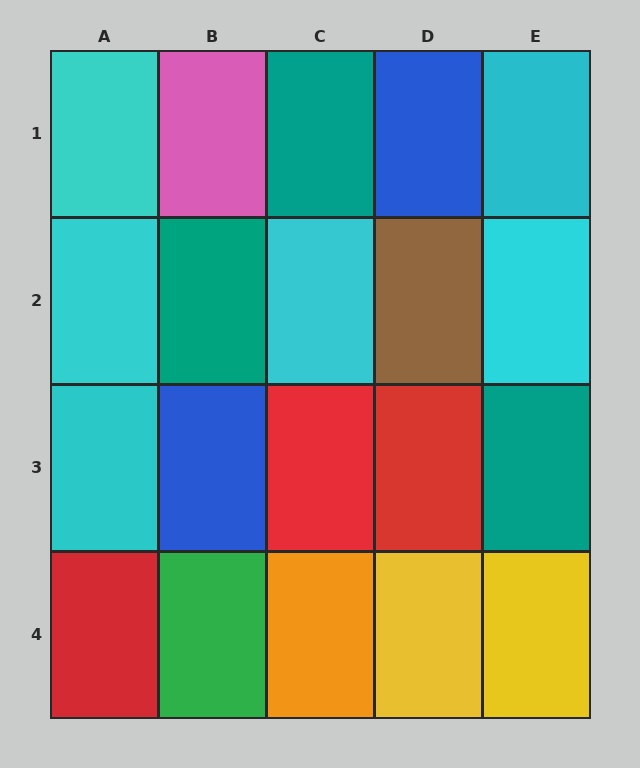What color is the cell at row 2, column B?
Teal.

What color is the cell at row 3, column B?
Blue.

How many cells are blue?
2 cells are blue.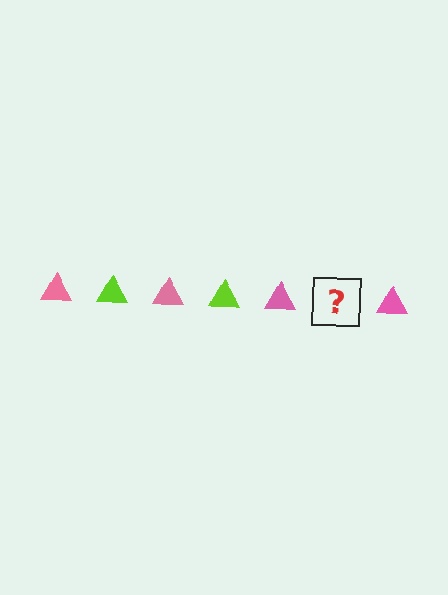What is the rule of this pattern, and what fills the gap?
The rule is that the pattern cycles through pink, lime triangles. The gap should be filled with a lime triangle.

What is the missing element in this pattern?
The missing element is a lime triangle.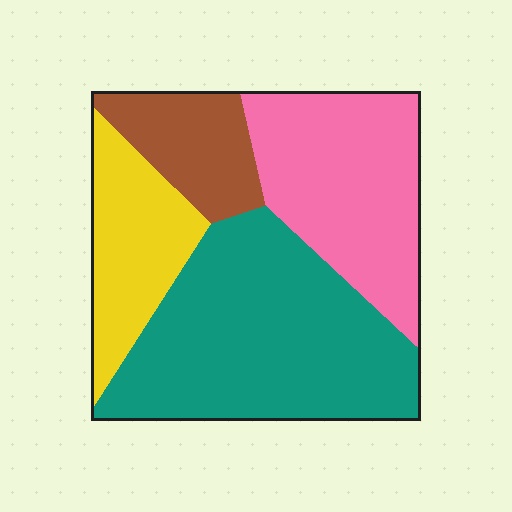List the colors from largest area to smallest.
From largest to smallest: teal, pink, yellow, brown.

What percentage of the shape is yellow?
Yellow covers about 15% of the shape.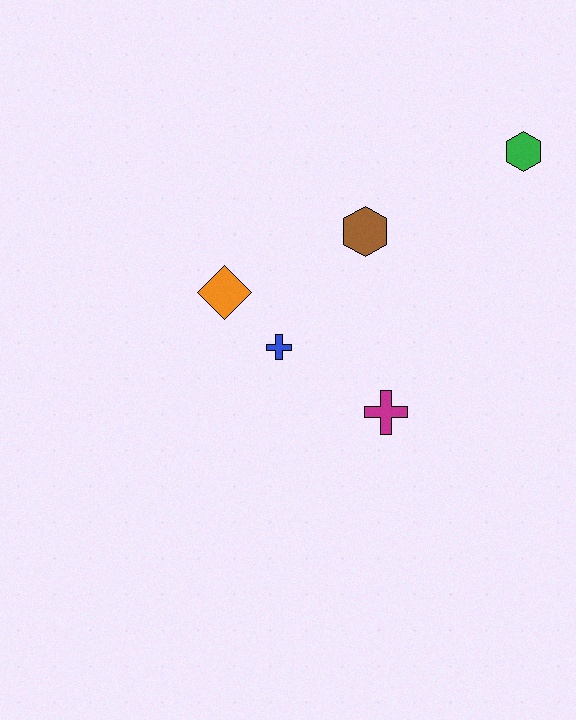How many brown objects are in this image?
There is 1 brown object.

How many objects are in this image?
There are 5 objects.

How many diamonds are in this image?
There is 1 diamond.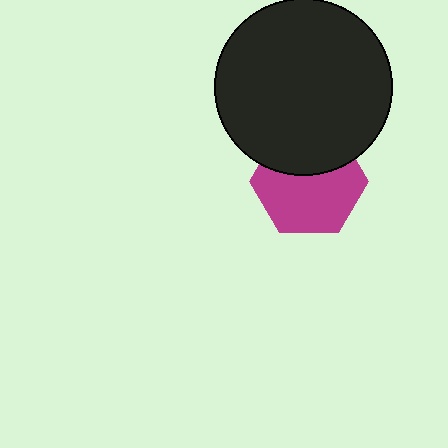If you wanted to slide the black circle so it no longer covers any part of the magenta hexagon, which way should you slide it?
Slide it up — that is the most direct way to separate the two shapes.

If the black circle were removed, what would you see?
You would see the complete magenta hexagon.